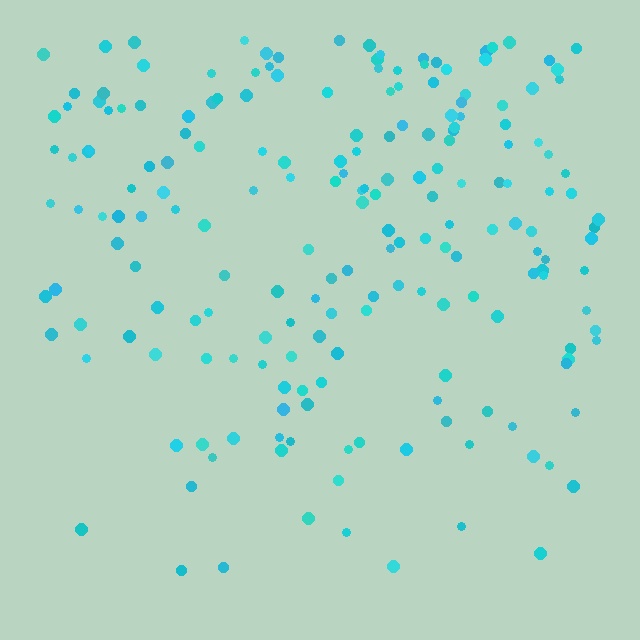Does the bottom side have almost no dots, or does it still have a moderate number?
Still a moderate number, just noticeably fewer than the top.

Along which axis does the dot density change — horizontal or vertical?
Vertical.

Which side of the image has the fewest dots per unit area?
The bottom.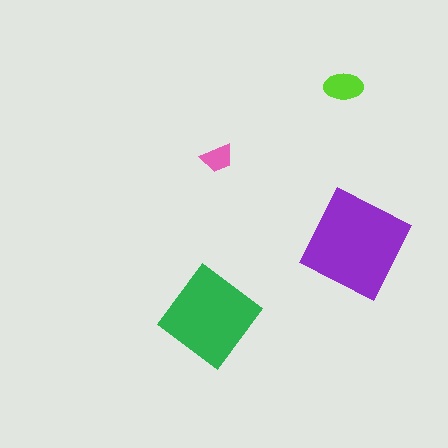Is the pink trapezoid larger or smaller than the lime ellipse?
Smaller.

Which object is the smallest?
The pink trapezoid.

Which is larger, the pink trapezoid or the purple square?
The purple square.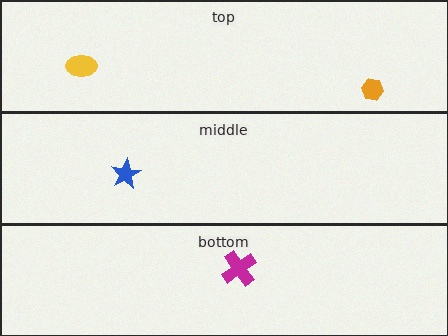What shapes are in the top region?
The orange hexagon, the yellow ellipse.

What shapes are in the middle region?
The blue star.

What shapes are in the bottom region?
The magenta cross.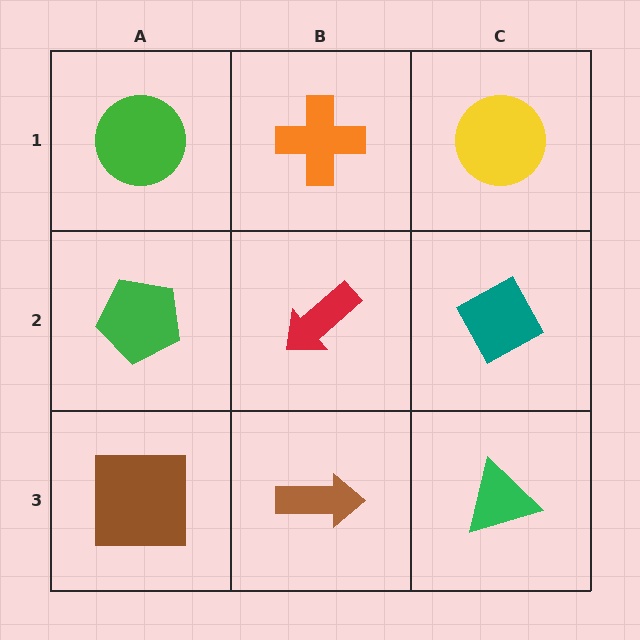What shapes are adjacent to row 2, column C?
A yellow circle (row 1, column C), a green triangle (row 3, column C), a red arrow (row 2, column B).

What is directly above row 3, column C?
A teal diamond.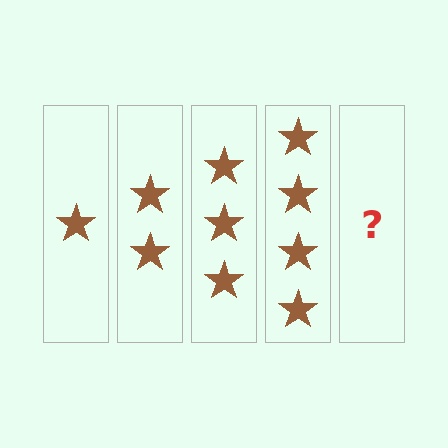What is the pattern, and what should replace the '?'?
The pattern is that each step adds one more star. The '?' should be 5 stars.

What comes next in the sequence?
The next element should be 5 stars.